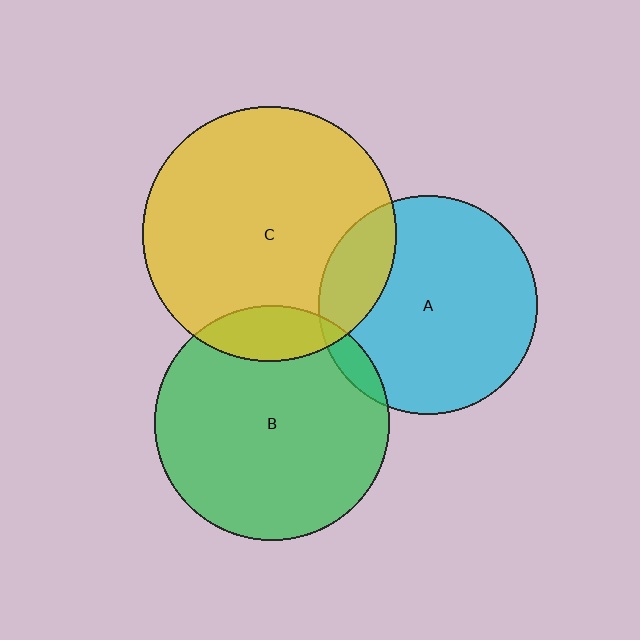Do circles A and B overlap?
Yes.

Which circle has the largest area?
Circle C (yellow).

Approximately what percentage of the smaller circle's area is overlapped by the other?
Approximately 5%.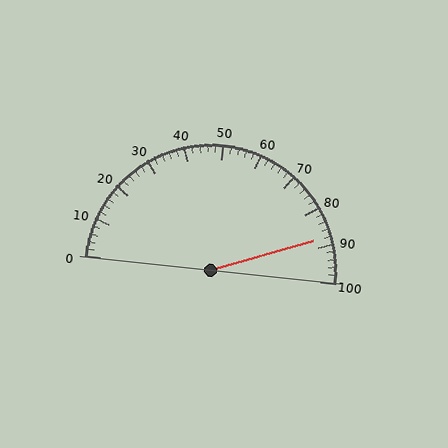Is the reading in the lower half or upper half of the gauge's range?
The reading is in the upper half of the range (0 to 100).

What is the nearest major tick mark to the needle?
The nearest major tick mark is 90.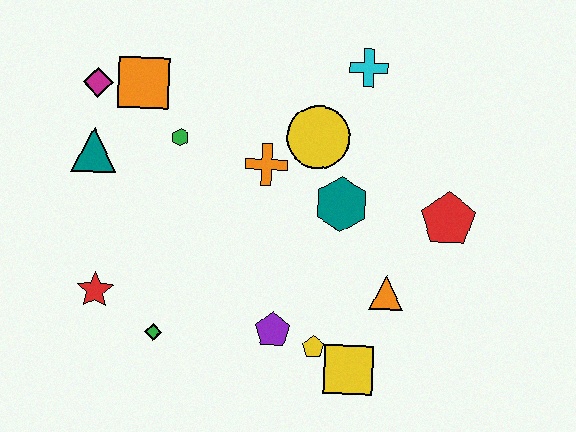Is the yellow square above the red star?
No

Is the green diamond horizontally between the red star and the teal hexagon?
Yes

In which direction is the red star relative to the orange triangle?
The red star is to the left of the orange triangle.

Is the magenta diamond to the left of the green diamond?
Yes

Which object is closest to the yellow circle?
The orange cross is closest to the yellow circle.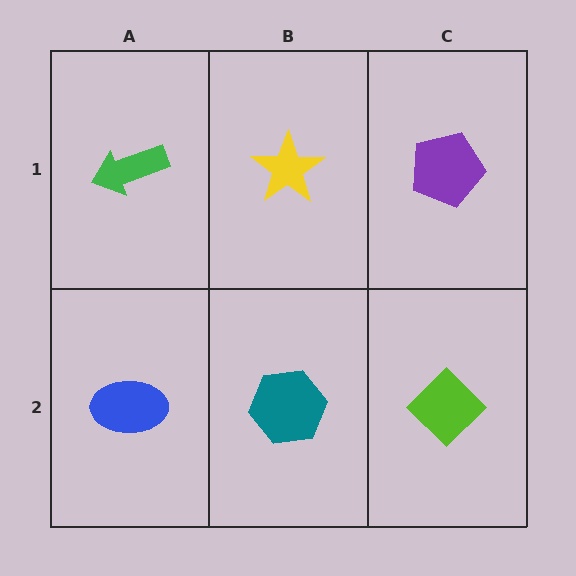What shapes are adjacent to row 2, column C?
A purple pentagon (row 1, column C), a teal hexagon (row 2, column B).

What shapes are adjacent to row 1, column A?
A blue ellipse (row 2, column A), a yellow star (row 1, column B).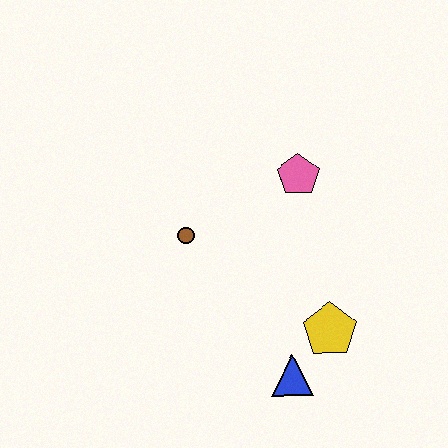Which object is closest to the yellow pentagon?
The blue triangle is closest to the yellow pentagon.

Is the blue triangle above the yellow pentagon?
No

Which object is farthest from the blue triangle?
The pink pentagon is farthest from the blue triangle.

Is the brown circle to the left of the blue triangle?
Yes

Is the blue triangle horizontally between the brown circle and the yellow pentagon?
Yes